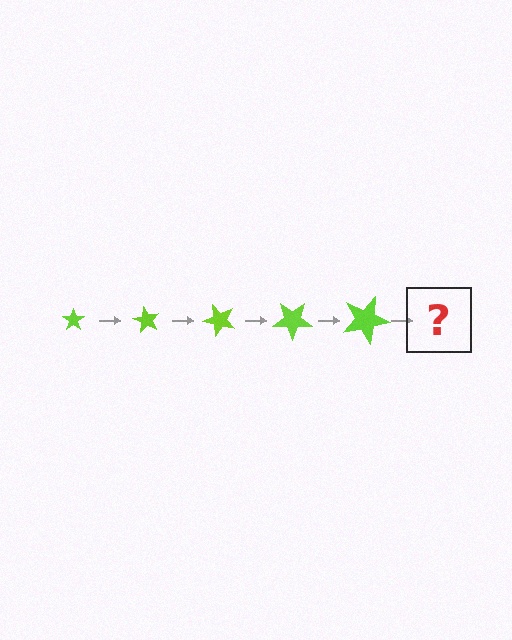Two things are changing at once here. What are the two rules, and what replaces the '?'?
The two rules are that the star grows larger each step and it rotates 60 degrees each step. The '?' should be a star, larger than the previous one and rotated 300 degrees from the start.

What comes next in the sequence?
The next element should be a star, larger than the previous one and rotated 300 degrees from the start.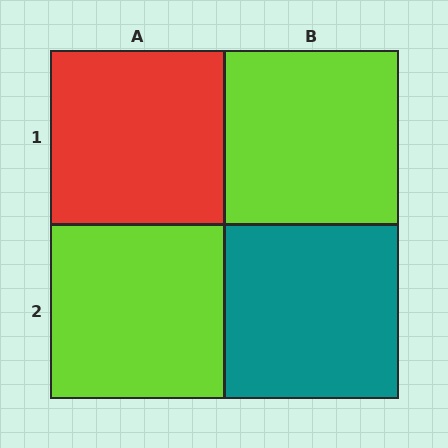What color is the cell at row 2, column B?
Teal.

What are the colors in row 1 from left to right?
Red, lime.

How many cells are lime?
2 cells are lime.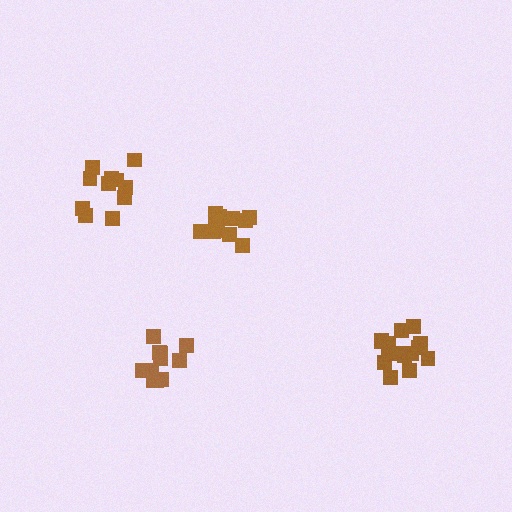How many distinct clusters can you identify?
There are 4 distinct clusters.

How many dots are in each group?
Group 1: 11 dots, Group 2: 11 dots, Group 3: 15 dots, Group 4: 11 dots (48 total).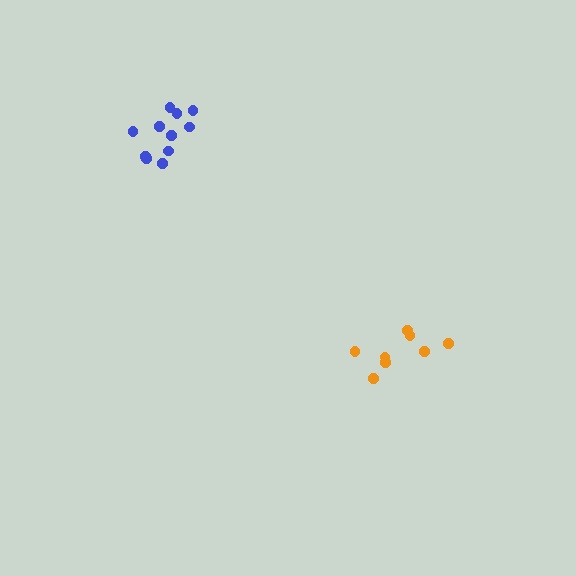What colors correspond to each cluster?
The clusters are colored: orange, blue.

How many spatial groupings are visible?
There are 2 spatial groupings.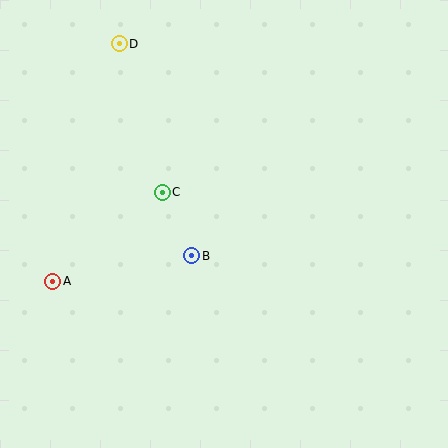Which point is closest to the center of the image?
Point B at (192, 256) is closest to the center.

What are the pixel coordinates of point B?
Point B is at (192, 256).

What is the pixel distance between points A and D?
The distance between A and D is 247 pixels.